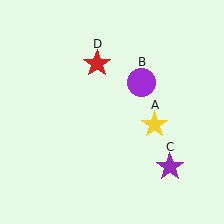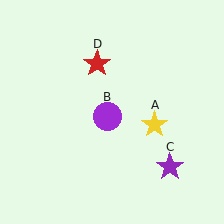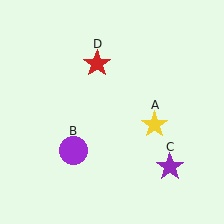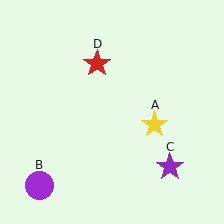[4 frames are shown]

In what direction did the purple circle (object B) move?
The purple circle (object B) moved down and to the left.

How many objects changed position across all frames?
1 object changed position: purple circle (object B).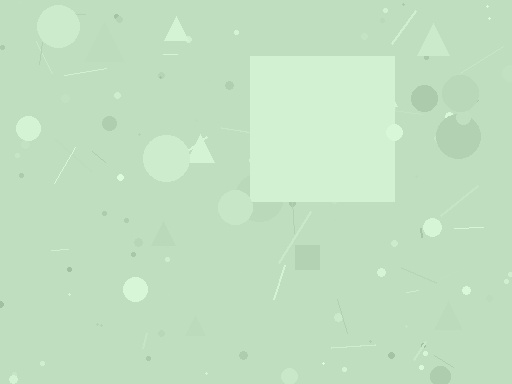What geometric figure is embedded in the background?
A square is embedded in the background.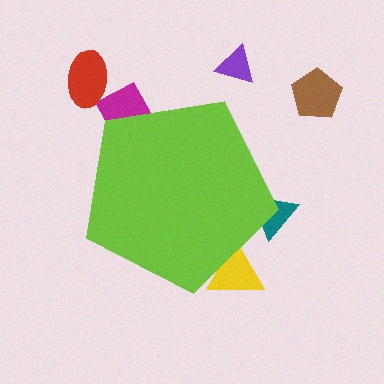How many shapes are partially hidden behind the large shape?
3 shapes are partially hidden.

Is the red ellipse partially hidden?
No, the red ellipse is fully visible.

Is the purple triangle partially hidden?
No, the purple triangle is fully visible.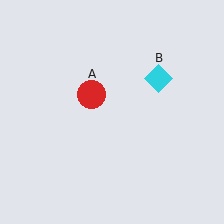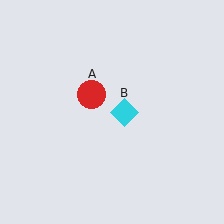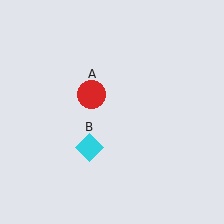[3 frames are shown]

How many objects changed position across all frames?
1 object changed position: cyan diamond (object B).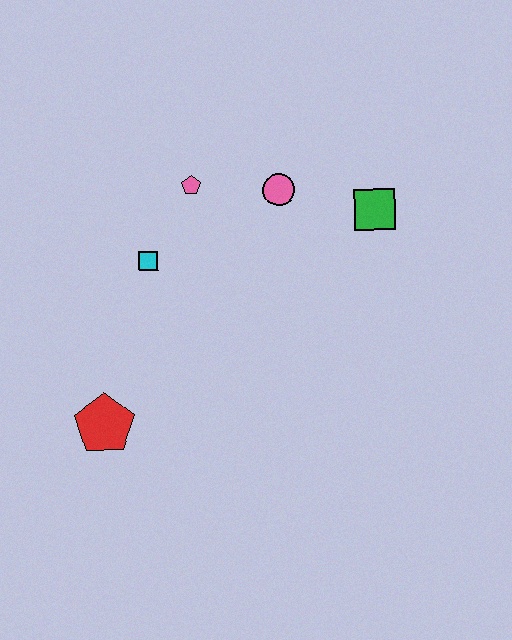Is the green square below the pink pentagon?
Yes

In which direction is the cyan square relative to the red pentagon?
The cyan square is above the red pentagon.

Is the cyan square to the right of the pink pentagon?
No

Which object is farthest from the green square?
The red pentagon is farthest from the green square.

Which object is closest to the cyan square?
The pink pentagon is closest to the cyan square.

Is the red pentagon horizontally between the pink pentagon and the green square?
No